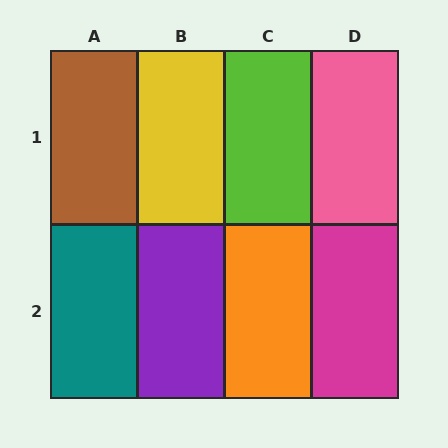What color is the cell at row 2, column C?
Orange.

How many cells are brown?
1 cell is brown.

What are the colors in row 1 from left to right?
Brown, yellow, lime, pink.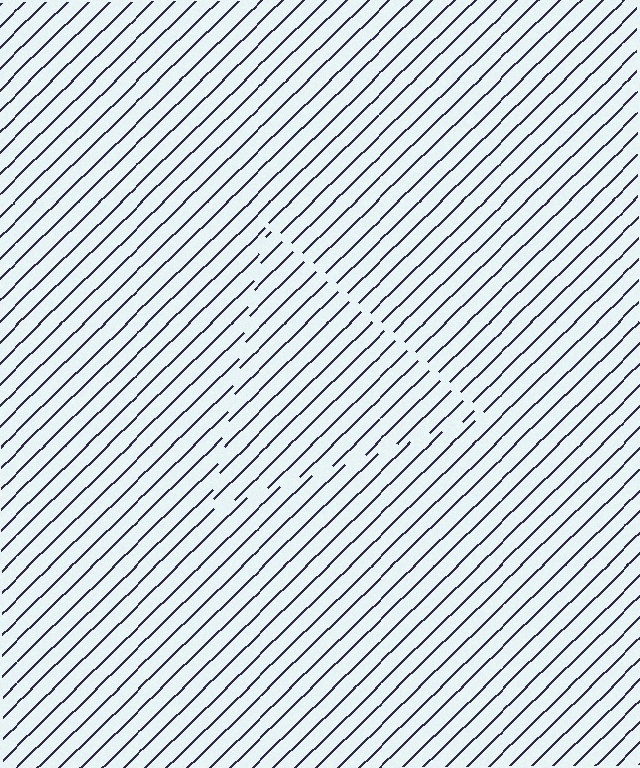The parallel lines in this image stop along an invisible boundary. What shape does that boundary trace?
An illusory triangle. The interior of the shape contains the same grating, shifted by half a period — the contour is defined by the phase discontinuity where line-ends from the inner and outer gratings abut.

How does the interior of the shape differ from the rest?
The interior of the shape contains the same grating, shifted by half a period — the contour is defined by the phase discontinuity where line-ends from the inner and outer gratings abut.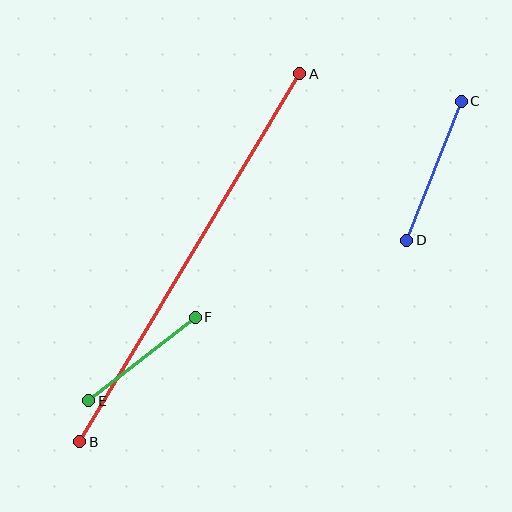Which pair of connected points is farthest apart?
Points A and B are farthest apart.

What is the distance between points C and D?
The distance is approximately 149 pixels.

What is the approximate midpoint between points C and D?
The midpoint is at approximately (434, 171) pixels.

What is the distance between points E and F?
The distance is approximately 135 pixels.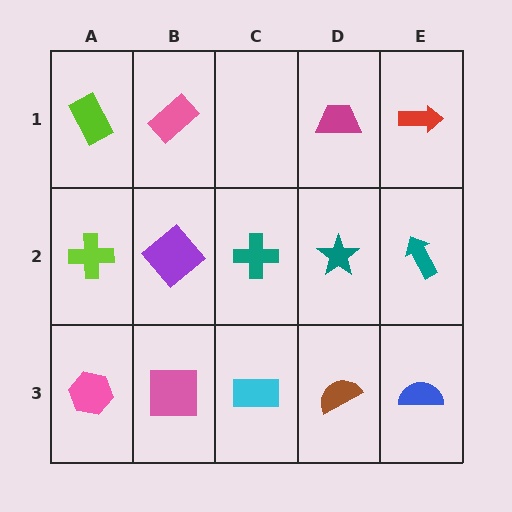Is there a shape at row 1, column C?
No, that cell is empty.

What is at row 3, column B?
A pink square.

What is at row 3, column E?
A blue semicircle.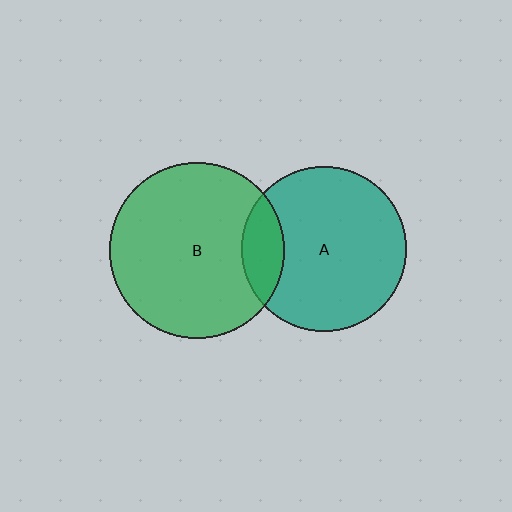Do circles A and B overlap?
Yes.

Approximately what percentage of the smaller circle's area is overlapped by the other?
Approximately 15%.